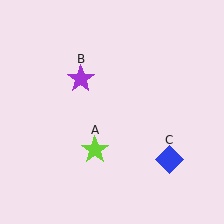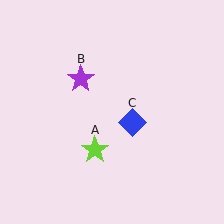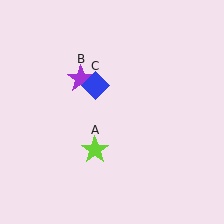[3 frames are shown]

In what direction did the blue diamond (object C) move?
The blue diamond (object C) moved up and to the left.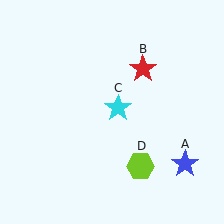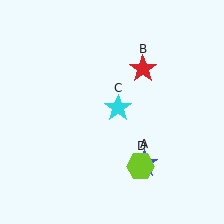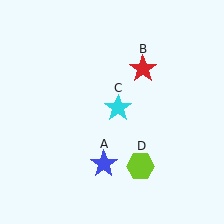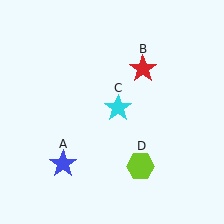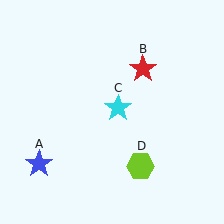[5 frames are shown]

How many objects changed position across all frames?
1 object changed position: blue star (object A).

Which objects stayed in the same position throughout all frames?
Red star (object B) and cyan star (object C) and lime hexagon (object D) remained stationary.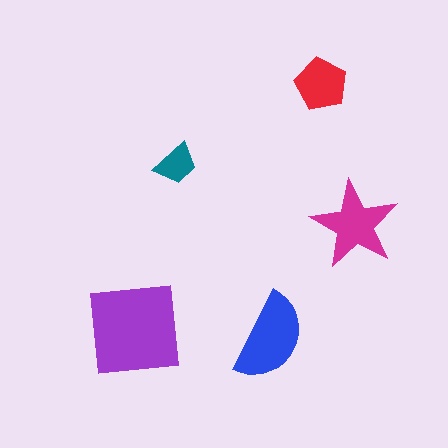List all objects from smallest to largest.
The teal trapezoid, the red pentagon, the magenta star, the blue semicircle, the purple square.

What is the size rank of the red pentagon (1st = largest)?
4th.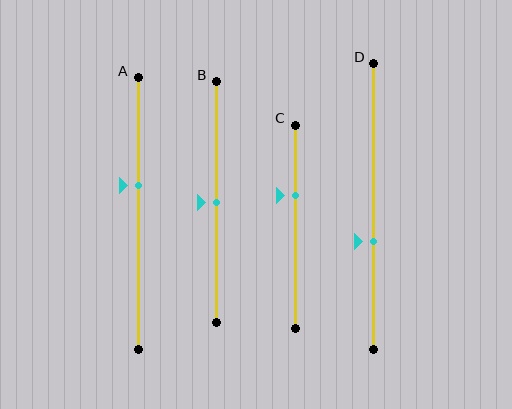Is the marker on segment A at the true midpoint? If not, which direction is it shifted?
No, the marker on segment A is shifted upward by about 10% of the segment length.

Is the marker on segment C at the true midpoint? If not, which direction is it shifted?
No, the marker on segment C is shifted upward by about 15% of the segment length.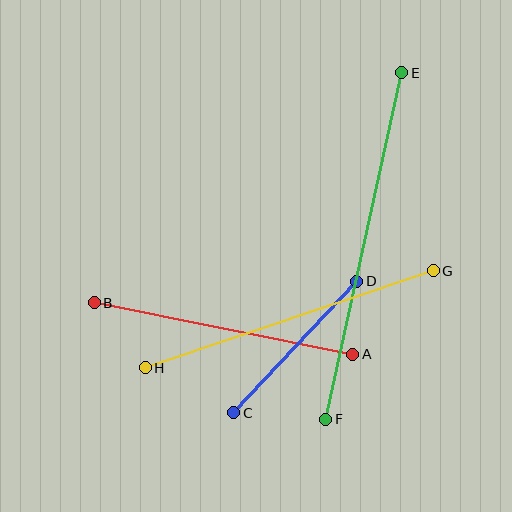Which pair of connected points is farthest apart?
Points E and F are farthest apart.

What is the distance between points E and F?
The distance is approximately 355 pixels.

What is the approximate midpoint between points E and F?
The midpoint is at approximately (364, 246) pixels.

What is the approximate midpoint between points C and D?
The midpoint is at approximately (295, 347) pixels.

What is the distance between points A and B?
The distance is approximately 263 pixels.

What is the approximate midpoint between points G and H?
The midpoint is at approximately (289, 319) pixels.